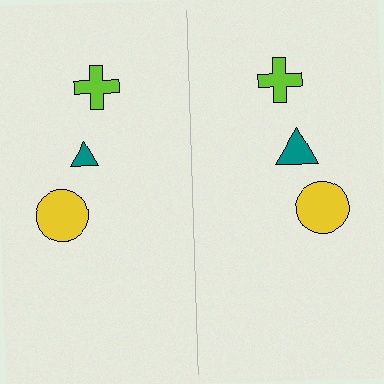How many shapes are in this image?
There are 6 shapes in this image.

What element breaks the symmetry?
The teal triangle on the right side has a different size than its mirror counterpart.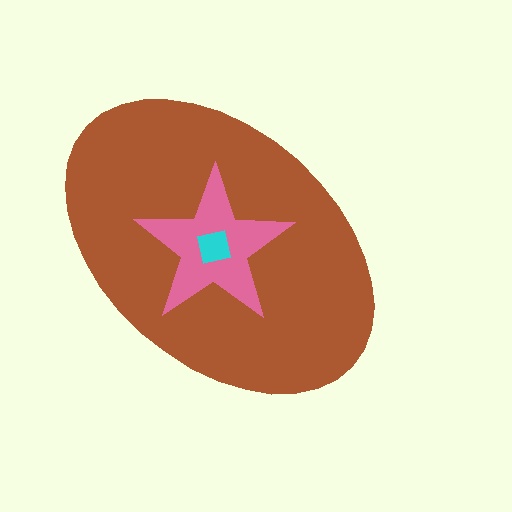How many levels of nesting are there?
3.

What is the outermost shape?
The brown ellipse.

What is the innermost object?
The cyan square.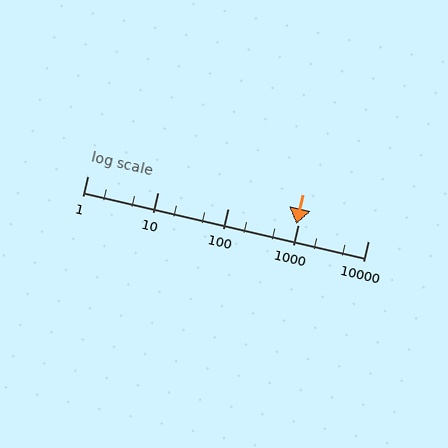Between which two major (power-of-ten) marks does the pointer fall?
The pointer is between 100 and 1000.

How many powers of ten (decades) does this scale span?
The scale spans 4 decades, from 1 to 10000.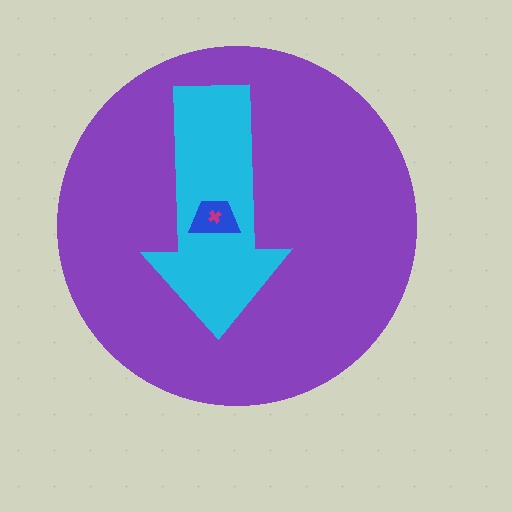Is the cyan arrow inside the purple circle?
Yes.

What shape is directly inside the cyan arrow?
The blue trapezoid.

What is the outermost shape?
The purple circle.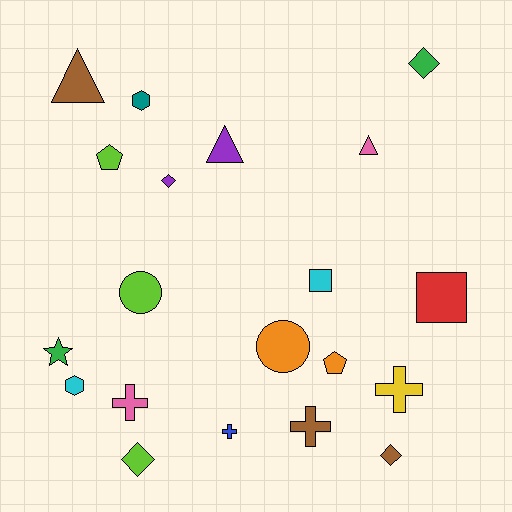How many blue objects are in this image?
There is 1 blue object.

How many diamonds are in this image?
There are 4 diamonds.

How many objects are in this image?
There are 20 objects.